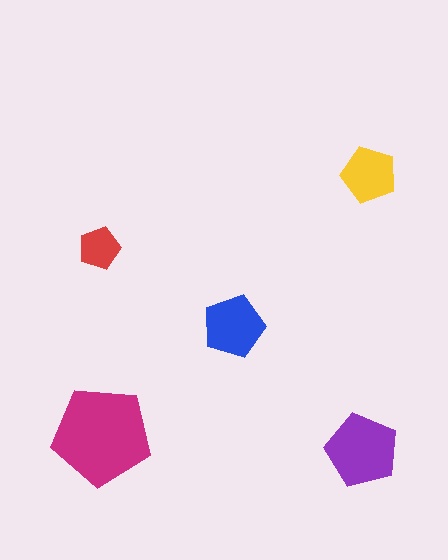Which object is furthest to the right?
The yellow pentagon is rightmost.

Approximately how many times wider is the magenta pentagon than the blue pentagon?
About 1.5 times wider.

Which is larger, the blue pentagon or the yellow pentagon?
The blue one.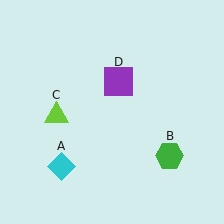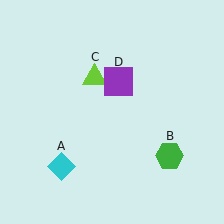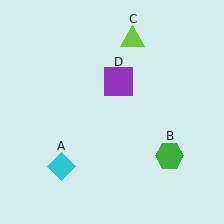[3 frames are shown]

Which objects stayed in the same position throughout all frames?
Cyan diamond (object A) and green hexagon (object B) and purple square (object D) remained stationary.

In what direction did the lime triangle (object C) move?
The lime triangle (object C) moved up and to the right.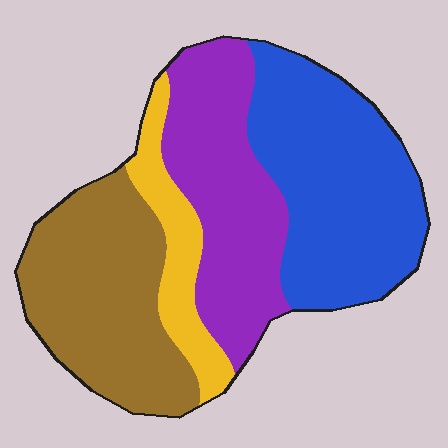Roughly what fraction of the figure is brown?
Brown covers around 30% of the figure.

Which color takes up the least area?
Yellow, at roughly 10%.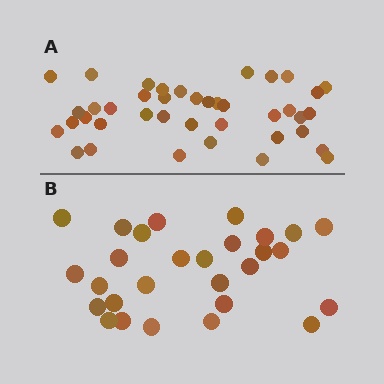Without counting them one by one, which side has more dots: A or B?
Region A (the top region) has more dots.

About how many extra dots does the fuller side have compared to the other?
Region A has roughly 12 or so more dots than region B.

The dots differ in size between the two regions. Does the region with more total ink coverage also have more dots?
No. Region B has more total ink coverage because its dots are larger, but region A actually contains more individual dots. Total area can be misleading — the number of items is what matters here.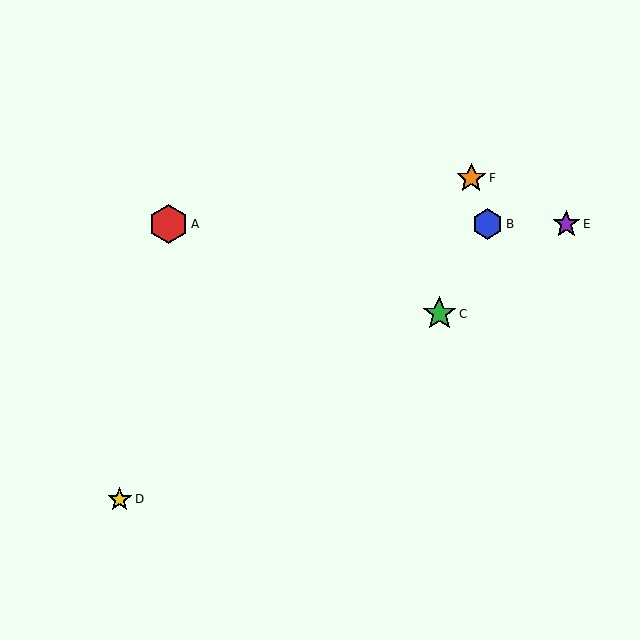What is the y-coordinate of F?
Object F is at y≈178.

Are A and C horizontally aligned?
No, A is at y≈224 and C is at y≈314.